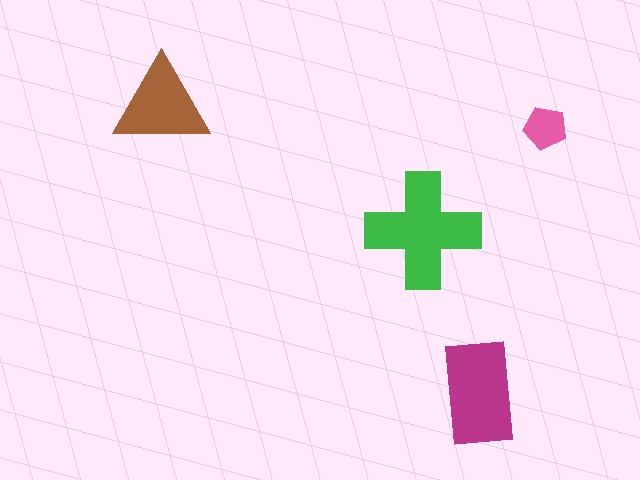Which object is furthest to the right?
The pink pentagon is rightmost.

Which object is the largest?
The green cross.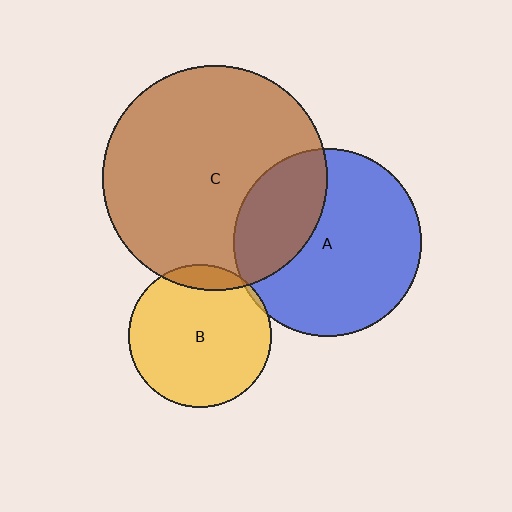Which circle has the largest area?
Circle C (brown).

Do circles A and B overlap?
Yes.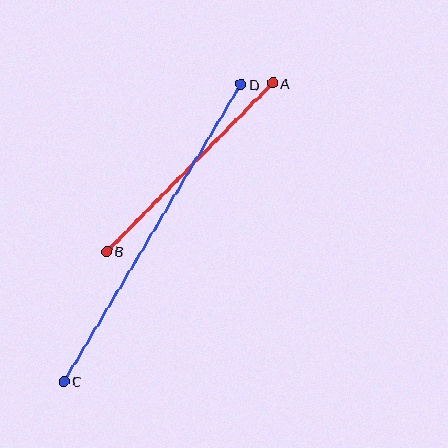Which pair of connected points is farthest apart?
Points C and D are farthest apart.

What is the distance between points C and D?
The distance is approximately 346 pixels.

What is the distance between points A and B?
The distance is approximately 236 pixels.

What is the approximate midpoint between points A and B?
The midpoint is at approximately (190, 167) pixels.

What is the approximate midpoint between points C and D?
The midpoint is at approximately (153, 233) pixels.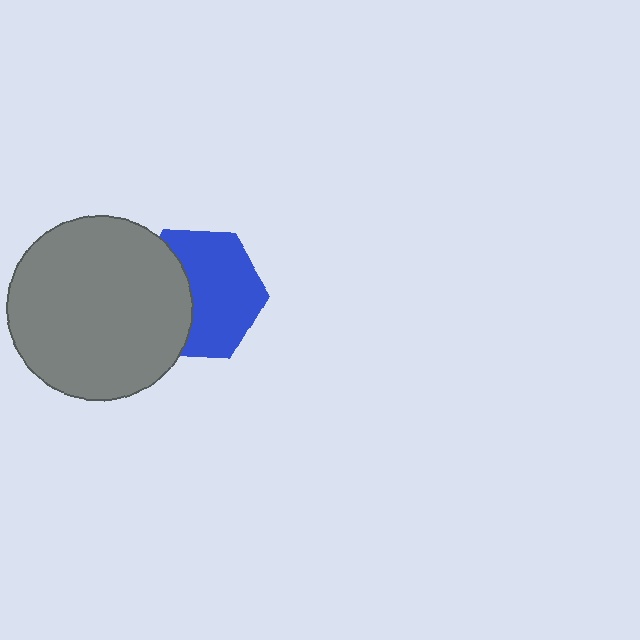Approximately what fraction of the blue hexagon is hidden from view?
Roughly 38% of the blue hexagon is hidden behind the gray circle.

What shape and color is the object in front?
The object in front is a gray circle.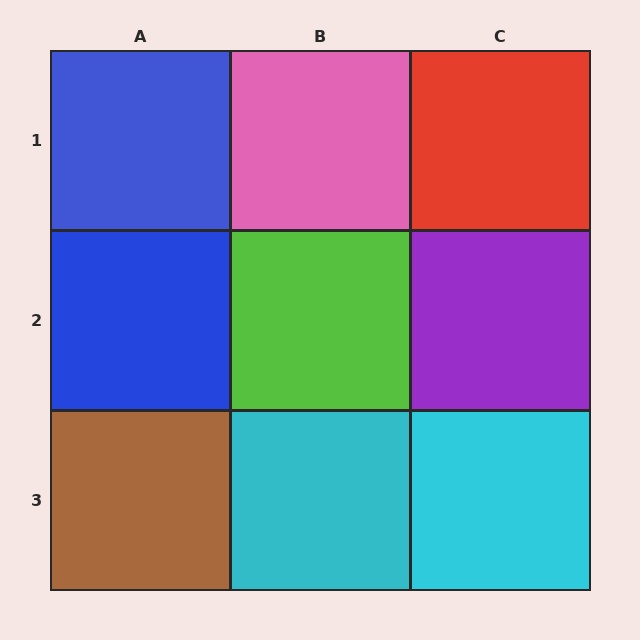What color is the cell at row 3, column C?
Cyan.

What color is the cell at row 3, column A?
Brown.